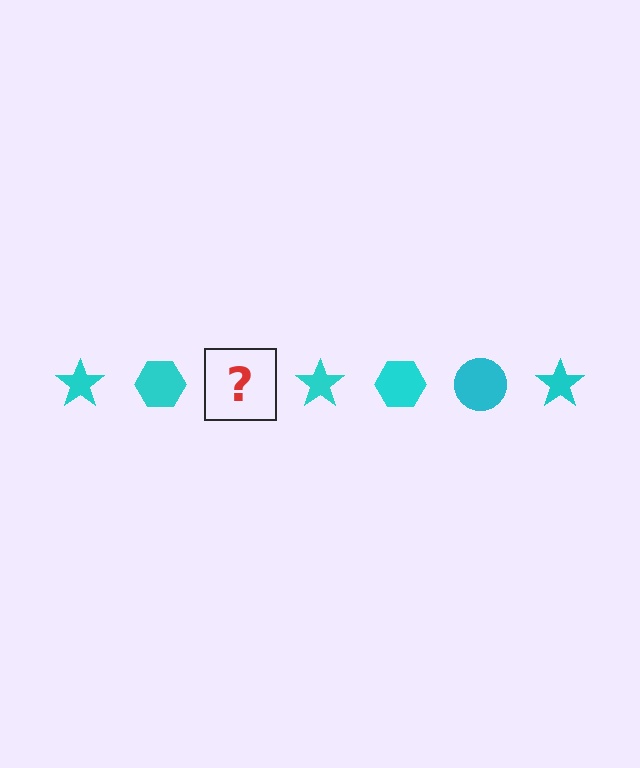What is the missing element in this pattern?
The missing element is a cyan circle.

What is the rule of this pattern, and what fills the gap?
The rule is that the pattern cycles through star, hexagon, circle shapes in cyan. The gap should be filled with a cyan circle.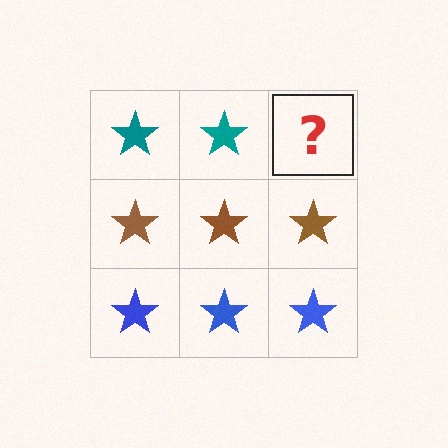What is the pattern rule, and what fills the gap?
The rule is that each row has a consistent color. The gap should be filled with a teal star.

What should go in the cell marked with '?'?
The missing cell should contain a teal star.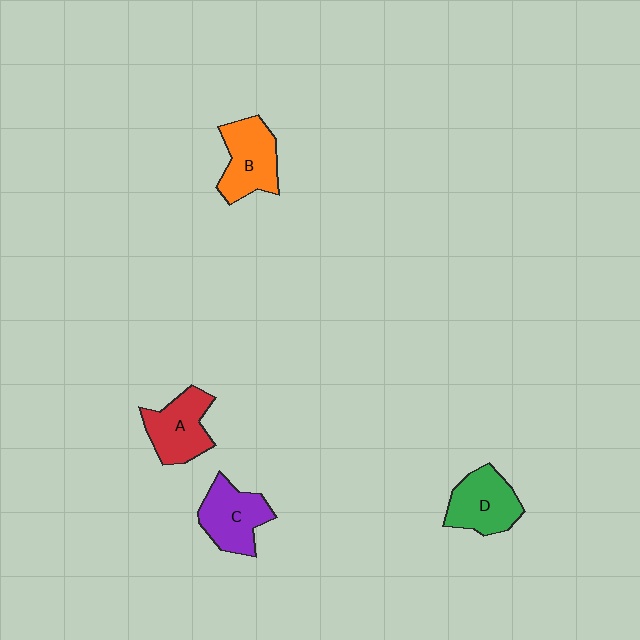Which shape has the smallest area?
Shape A (red).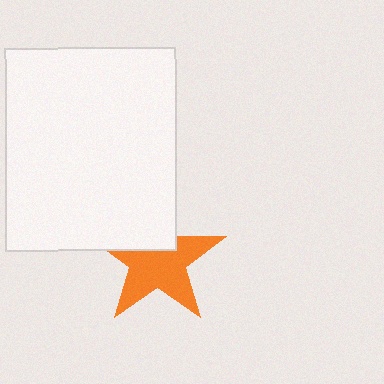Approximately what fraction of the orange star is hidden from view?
Roughly 34% of the orange star is hidden behind the white rectangle.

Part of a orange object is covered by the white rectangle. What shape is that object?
It is a star.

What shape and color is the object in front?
The object in front is a white rectangle.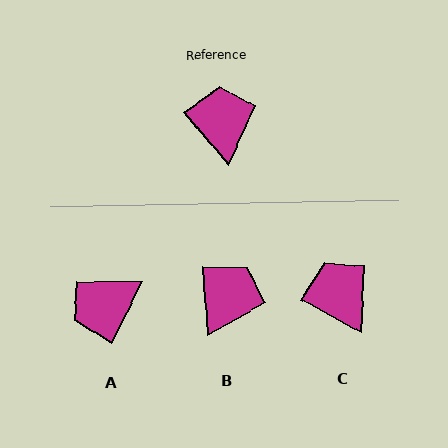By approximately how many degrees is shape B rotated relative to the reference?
Approximately 35 degrees clockwise.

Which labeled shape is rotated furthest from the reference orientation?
A, about 114 degrees away.